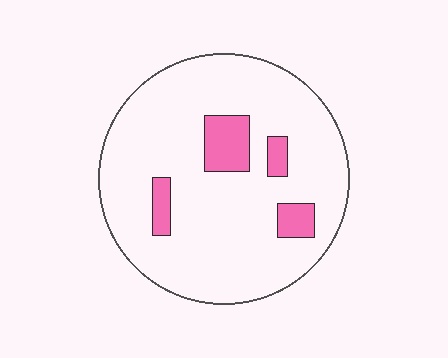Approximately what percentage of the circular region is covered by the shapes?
Approximately 10%.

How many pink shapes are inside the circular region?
4.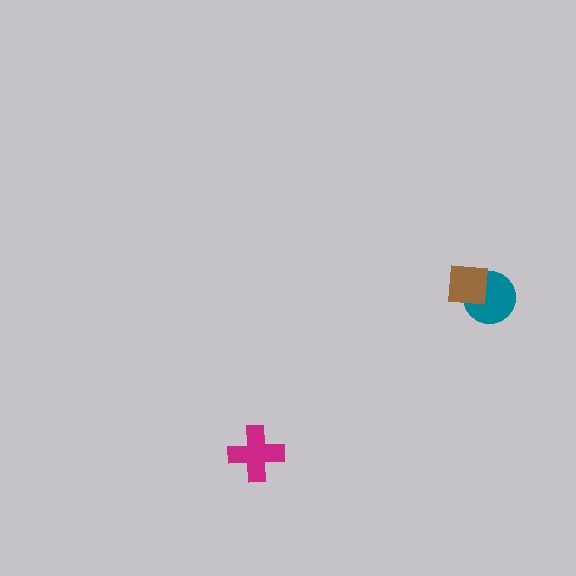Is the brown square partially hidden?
No, no other shape covers it.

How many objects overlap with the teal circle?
1 object overlaps with the teal circle.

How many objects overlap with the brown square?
1 object overlaps with the brown square.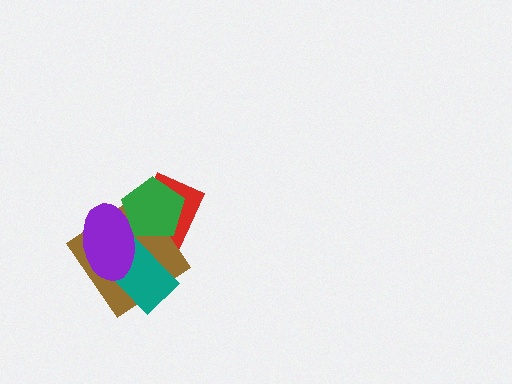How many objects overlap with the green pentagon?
3 objects overlap with the green pentagon.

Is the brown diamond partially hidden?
Yes, it is partially covered by another shape.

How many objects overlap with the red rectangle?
4 objects overlap with the red rectangle.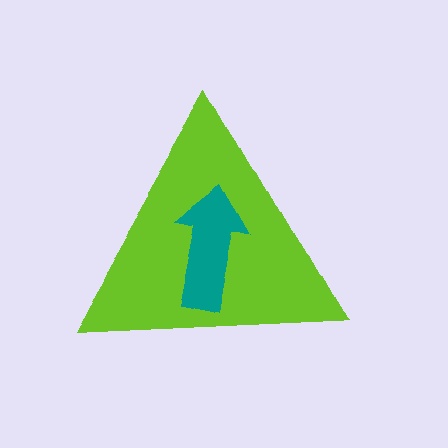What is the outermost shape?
The lime triangle.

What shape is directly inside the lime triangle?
The teal arrow.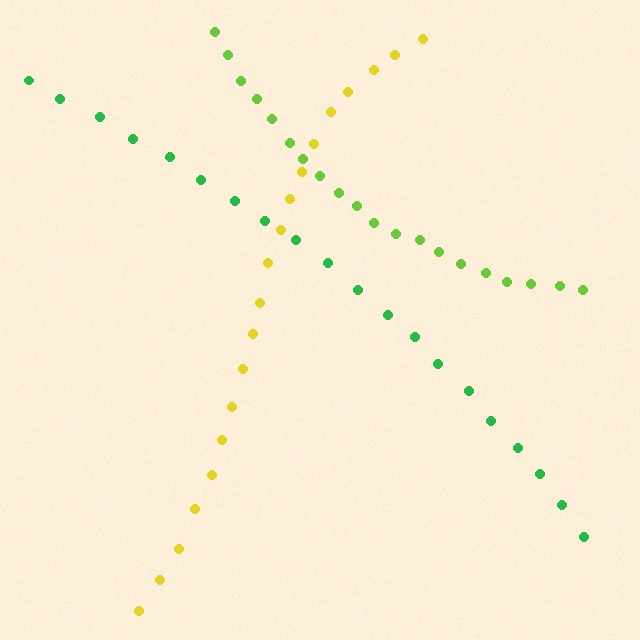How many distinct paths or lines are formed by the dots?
There are 3 distinct paths.